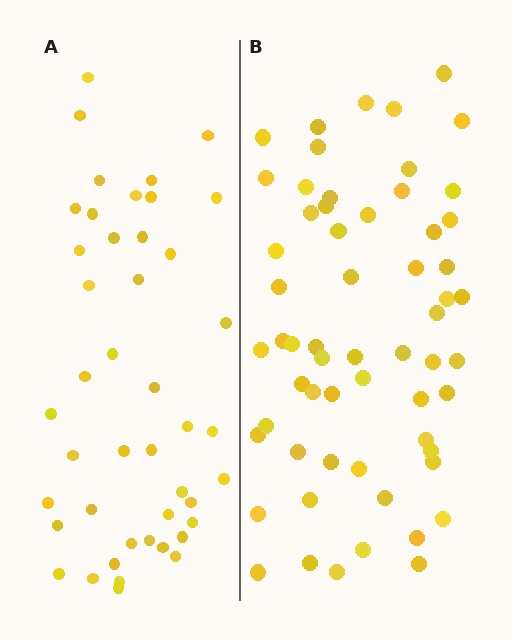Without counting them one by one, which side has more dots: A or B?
Region B (the right region) has more dots.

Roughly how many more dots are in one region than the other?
Region B has approximately 15 more dots than region A.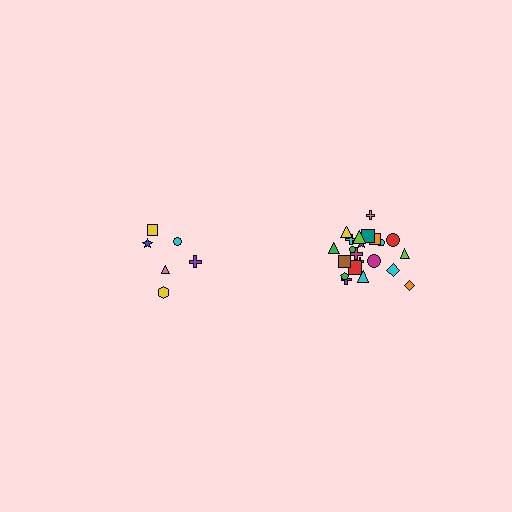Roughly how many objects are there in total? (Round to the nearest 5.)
Roughly 30 objects in total.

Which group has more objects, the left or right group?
The right group.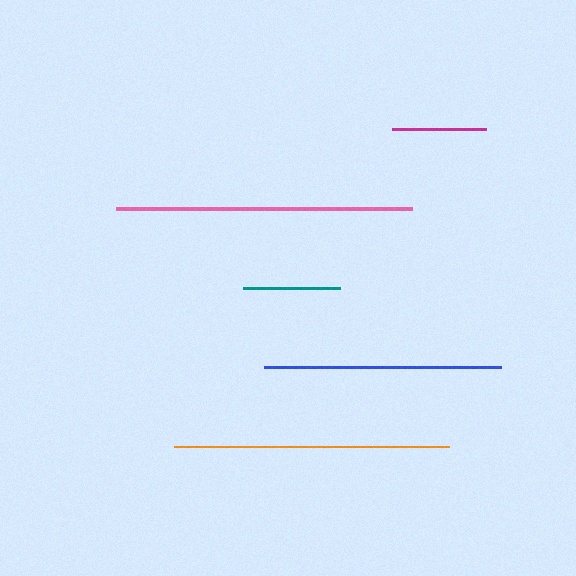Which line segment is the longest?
The pink line is the longest at approximately 295 pixels.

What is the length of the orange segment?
The orange segment is approximately 275 pixels long.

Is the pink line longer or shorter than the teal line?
The pink line is longer than the teal line.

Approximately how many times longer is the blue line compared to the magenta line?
The blue line is approximately 2.5 times the length of the magenta line.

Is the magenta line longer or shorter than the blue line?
The blue line is longer than the magenta line.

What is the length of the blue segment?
The blue segment is approximately 237 pixels long.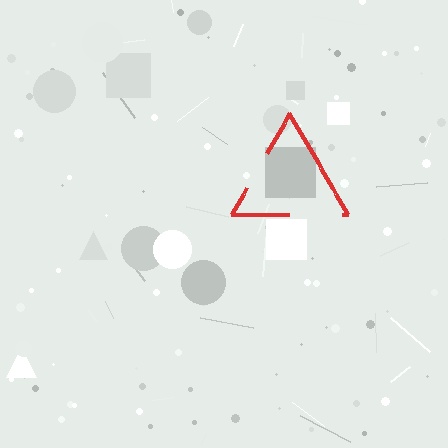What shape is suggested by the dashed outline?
The dashed outline suggests a triangle.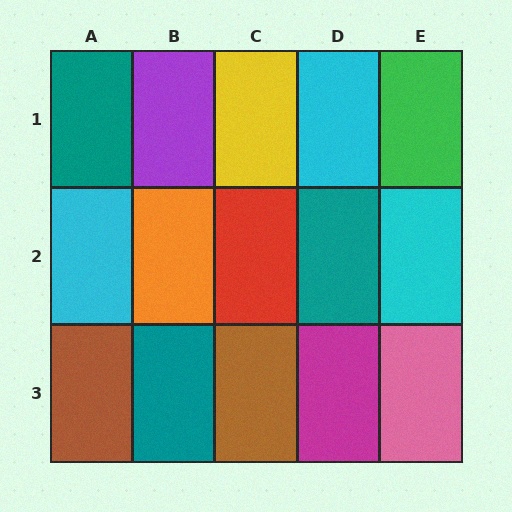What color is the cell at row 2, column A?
Cyan.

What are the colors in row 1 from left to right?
Teal, purple, yellow, cyan, green.